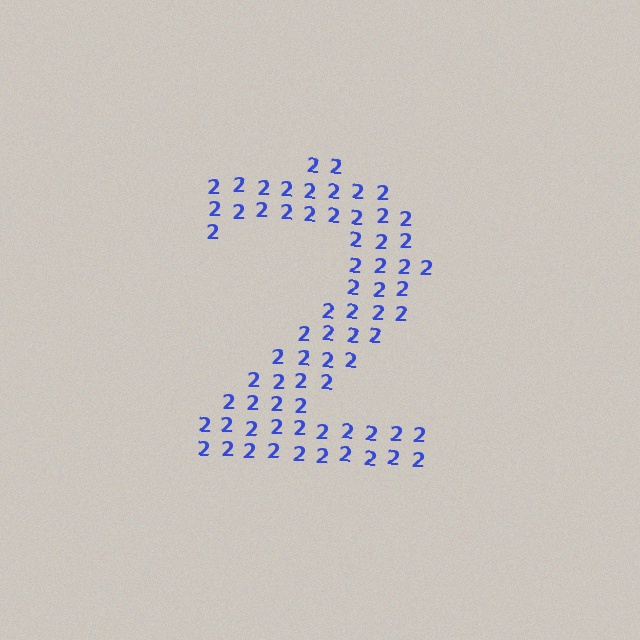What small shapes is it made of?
It is made of small digit 2's.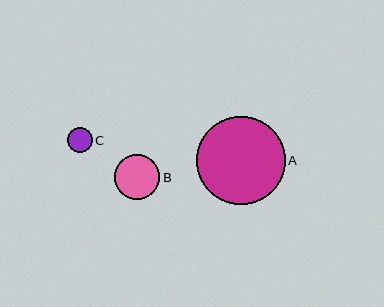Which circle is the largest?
Circle A is the largest with a size of approximately 88 pixels.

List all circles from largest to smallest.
From largest to smallest: A, B, C.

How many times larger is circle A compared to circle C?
Circle A is approximately 3.5 times the size of circle C.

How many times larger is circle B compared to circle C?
Circle B is approximately 1.8 times the size of circle C.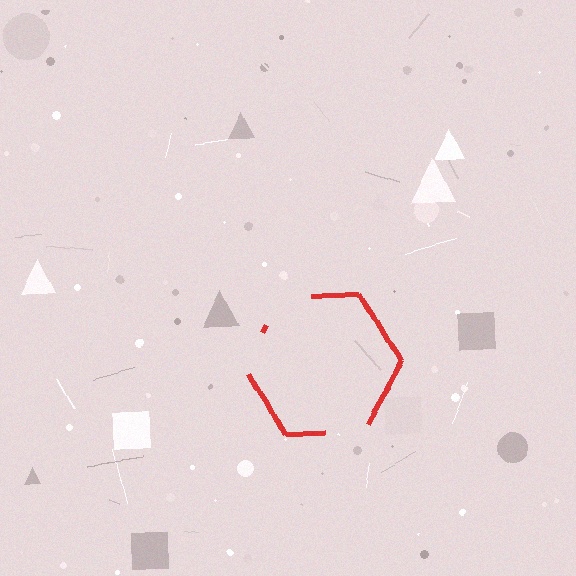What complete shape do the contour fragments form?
The contour fragments form a hexagon.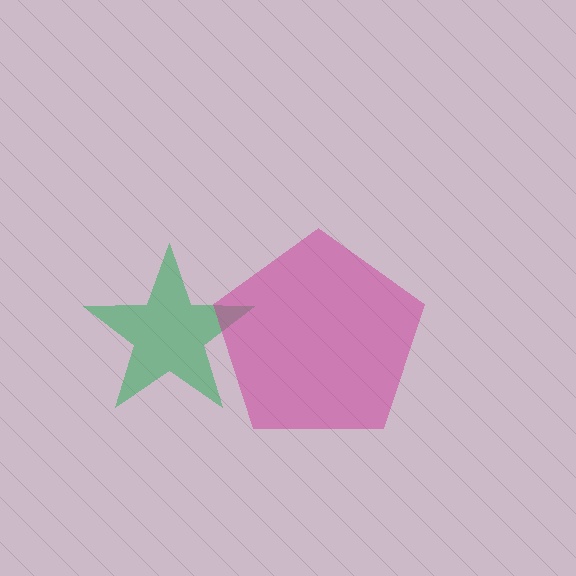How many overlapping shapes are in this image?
There are 2 overlapping shapes in the image.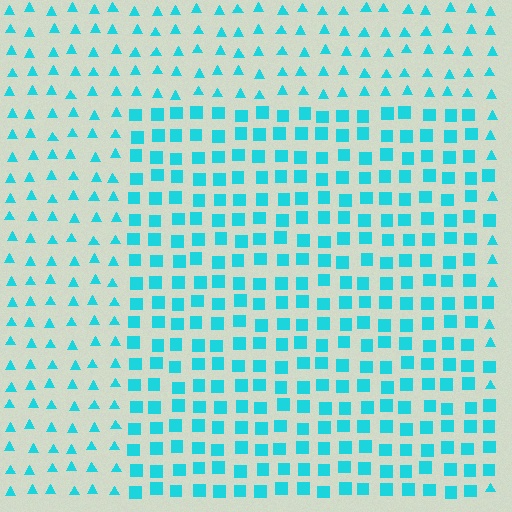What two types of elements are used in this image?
The image uses squares inside the rectangle region and triangles outside it.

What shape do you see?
I see a rectangle.